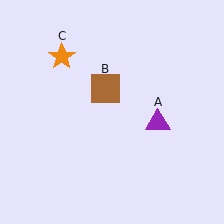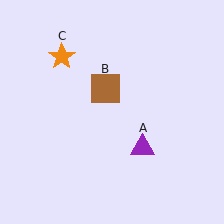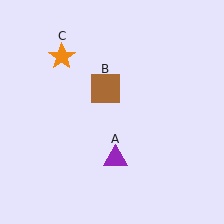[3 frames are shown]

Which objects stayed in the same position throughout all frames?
Brown square (object B) and orange star (object C) remained stationary.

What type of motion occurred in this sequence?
The purple triangle (object A) rotated clockwise around the center of the scene.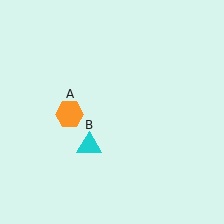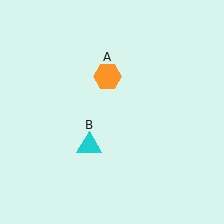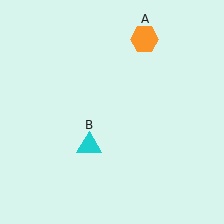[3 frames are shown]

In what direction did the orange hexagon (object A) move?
The orange hexagon (object A) moved up and to the right.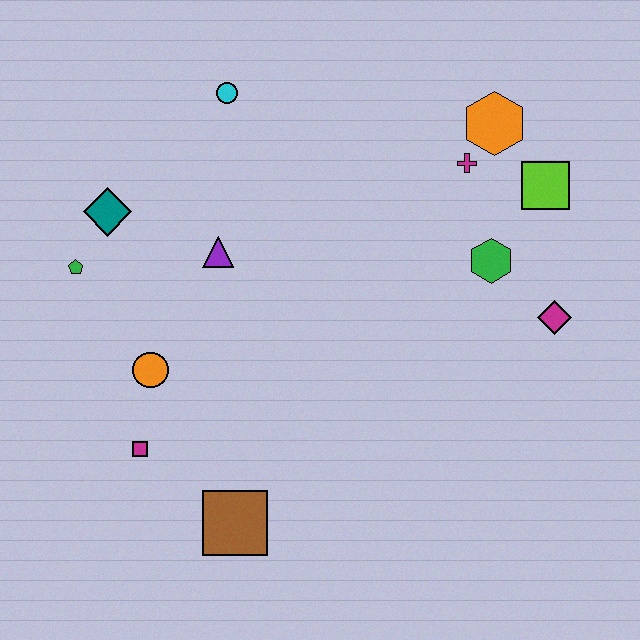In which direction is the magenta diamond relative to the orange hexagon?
The magenta diamond is below the orange hexagon.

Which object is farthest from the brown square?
The orange hexagon is farthest from the brown square.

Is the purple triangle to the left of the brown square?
Yes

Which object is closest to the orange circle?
The magenta square is closest to the orange circle.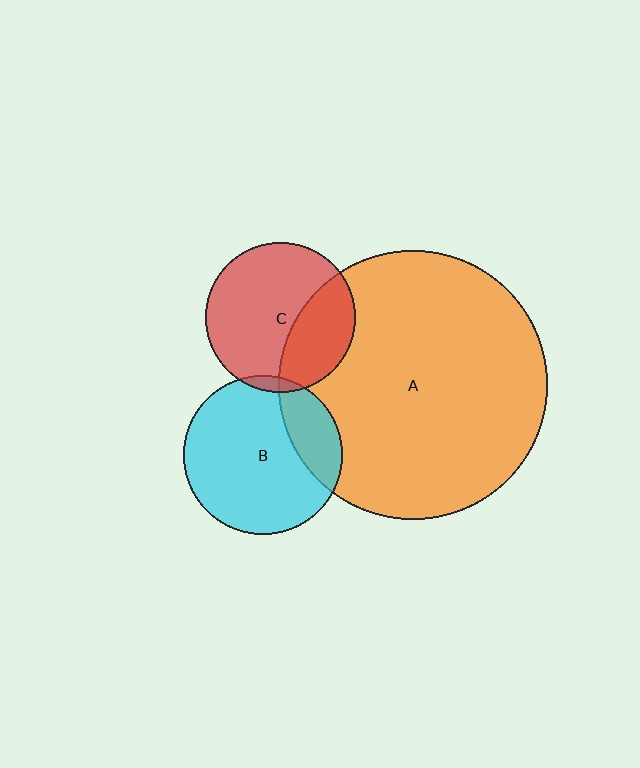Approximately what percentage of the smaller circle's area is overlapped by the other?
Approximately 35%.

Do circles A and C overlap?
Yes.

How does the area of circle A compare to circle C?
Approximately 3.2 times.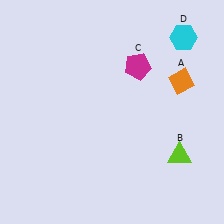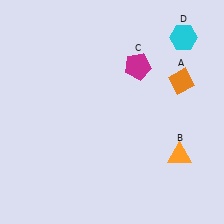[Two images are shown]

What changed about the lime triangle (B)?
In Image 1, B is lime. In Image 2, it changed to orange.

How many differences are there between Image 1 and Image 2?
There is 1 difference between the two images.